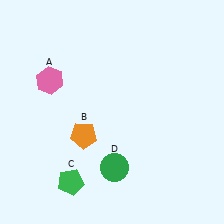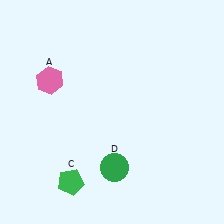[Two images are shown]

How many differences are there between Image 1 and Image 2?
There is 1 difference between the two images.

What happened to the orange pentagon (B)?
The orange pentagon (B) was removed in Image 2. It was in the bottom-left area of Image 1.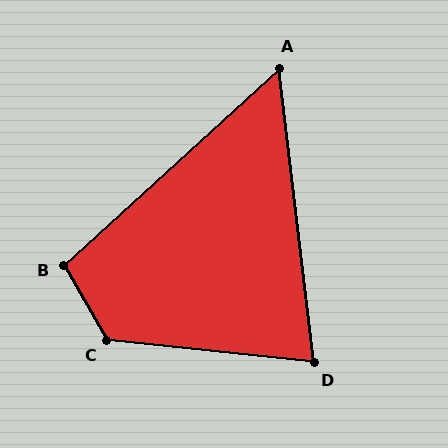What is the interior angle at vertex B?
Approximately 103 degrees (obtuse).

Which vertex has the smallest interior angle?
A, at approximately 54 degrees.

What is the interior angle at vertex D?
Approximately 77 degrees (acute).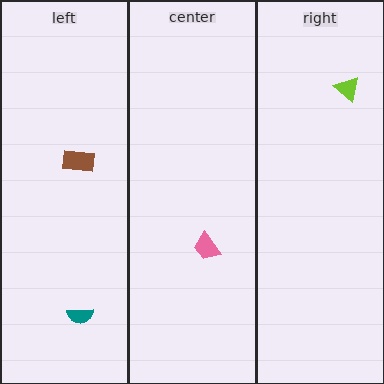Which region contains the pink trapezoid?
The center region.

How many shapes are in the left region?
2.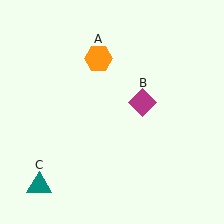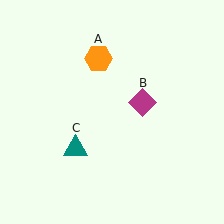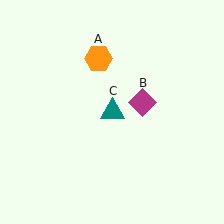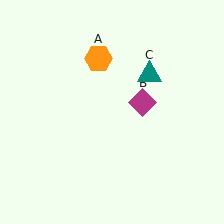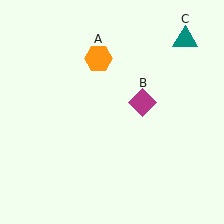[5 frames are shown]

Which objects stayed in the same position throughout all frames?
Orange hexagon (object A) and magenta diamond (object B) remained stationary.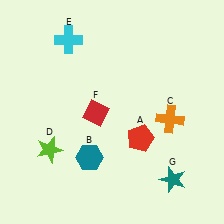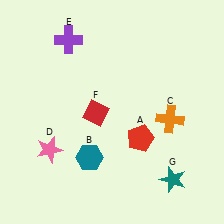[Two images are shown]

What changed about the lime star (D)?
In Image 1, D is lime. In Image 2, it changed to pink.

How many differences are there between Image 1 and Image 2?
There are 2 differences between the two images.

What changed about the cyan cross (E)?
In Image 1, E is cyan. In Image 2, it changed to purple.